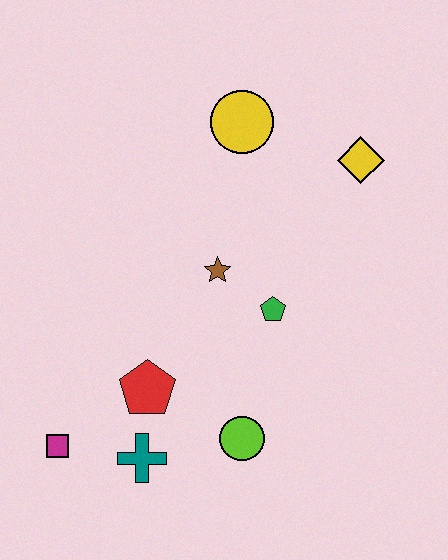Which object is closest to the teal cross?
The red pentagon is closest to the teal cross.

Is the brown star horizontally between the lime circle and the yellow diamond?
No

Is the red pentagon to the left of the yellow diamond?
Yes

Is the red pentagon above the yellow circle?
No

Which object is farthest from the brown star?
The magenta square is farthest from the brown star.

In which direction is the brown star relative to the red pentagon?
The brown star is above the red pentagon.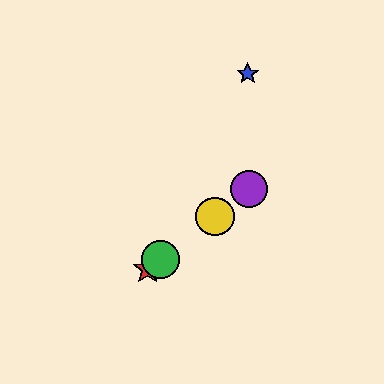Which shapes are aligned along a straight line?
The red star, the green circle, the yellow circle, the purple circle are aligned along a straight line.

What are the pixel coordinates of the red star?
The red star is at (148, 269).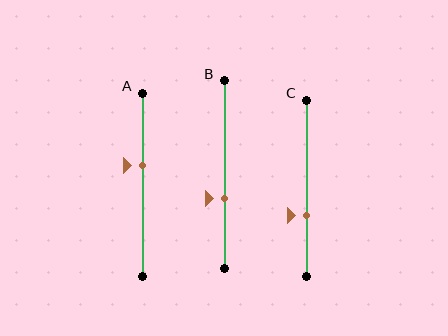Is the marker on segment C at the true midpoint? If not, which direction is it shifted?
No, the marker on segment C is shifted downward by about 15% of the segment length.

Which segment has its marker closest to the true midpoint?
Segment A has its marker closest to the true midpoint.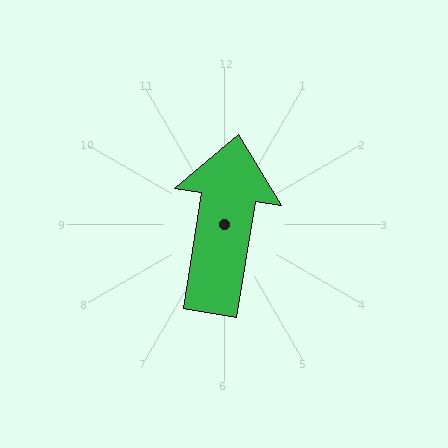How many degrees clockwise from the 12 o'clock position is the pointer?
Approximately 9 degrees.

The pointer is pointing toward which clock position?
Roughly 12 o'clock.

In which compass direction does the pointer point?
North.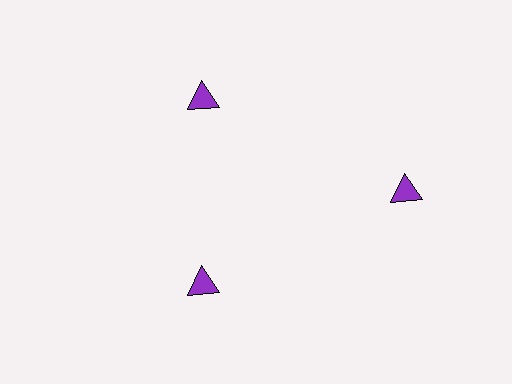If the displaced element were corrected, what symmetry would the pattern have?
It would have 3-fold rotational symmetry — the pattern would map onto itself every 120 degrees.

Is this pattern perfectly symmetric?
No. The 3 purple triangles are arranged in a ring, but one element near the 3 o'clock position is pushed outward from the center, breaking the 3-fold rotational symmetry.